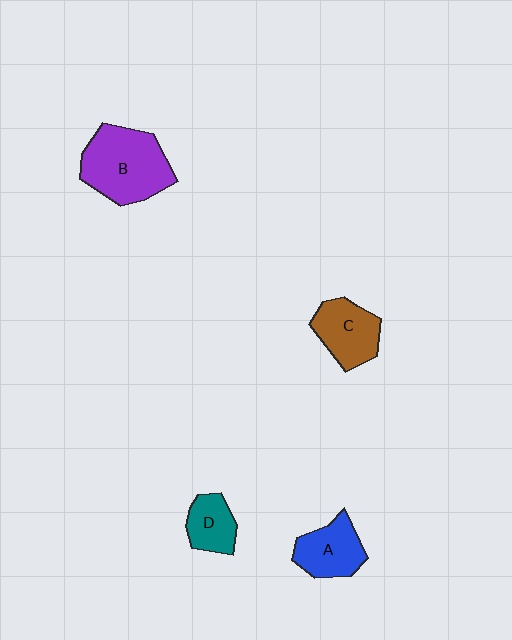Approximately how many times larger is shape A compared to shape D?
Approximately 1.3 times.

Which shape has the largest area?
Shape B (purple).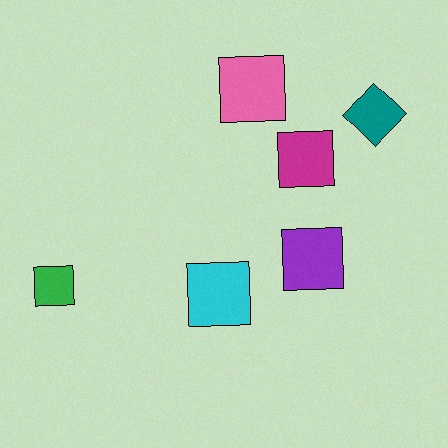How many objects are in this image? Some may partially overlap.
There are 6 objects.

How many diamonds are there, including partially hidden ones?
There is 1 diamond.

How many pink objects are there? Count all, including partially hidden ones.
There is 1 pink object.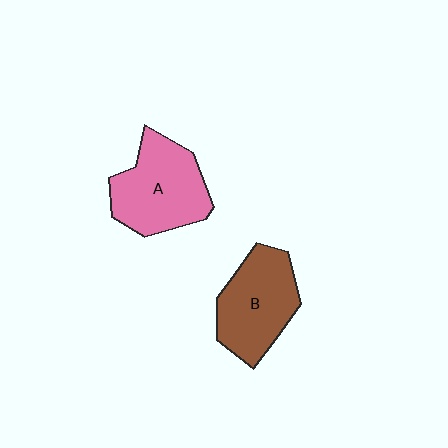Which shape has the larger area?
Shape A (pink).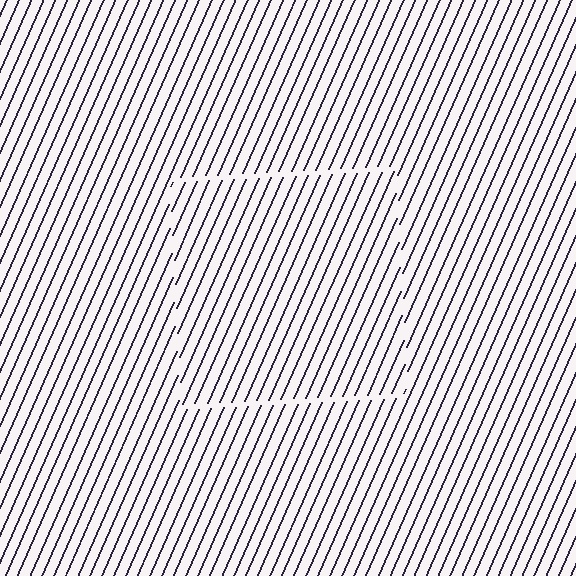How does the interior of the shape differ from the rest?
The interior of the shape contains the same grating, shifted by half a period — the contour is defined by the phase discontinuity where line-ends from the inner and outer gratings abut.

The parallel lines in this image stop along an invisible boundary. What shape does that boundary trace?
An illusory square. The interior of the shape contains the same grating, shifted by half a period — the contour is defined by the phase discontinuity where line-ends from the inner and outer gratings abut.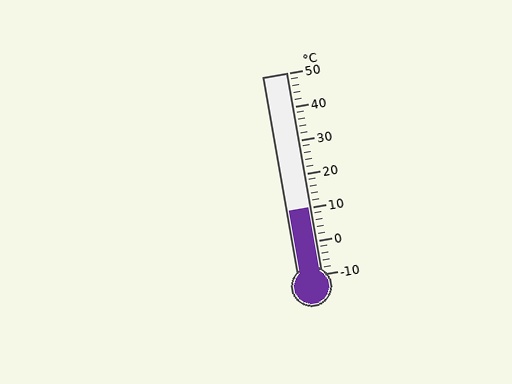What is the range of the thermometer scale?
The thermometer scale ranges from -10°C to 50°C.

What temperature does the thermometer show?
The thermometer shows approximately 10°C.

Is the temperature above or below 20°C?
The temperature is below 20°C.